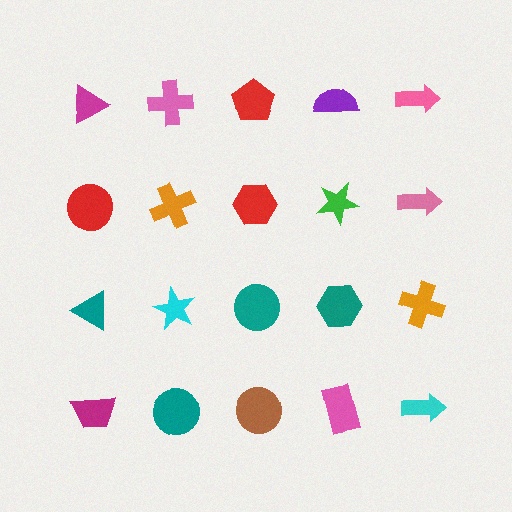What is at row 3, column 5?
An orange cross.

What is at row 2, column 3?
A red hexagon.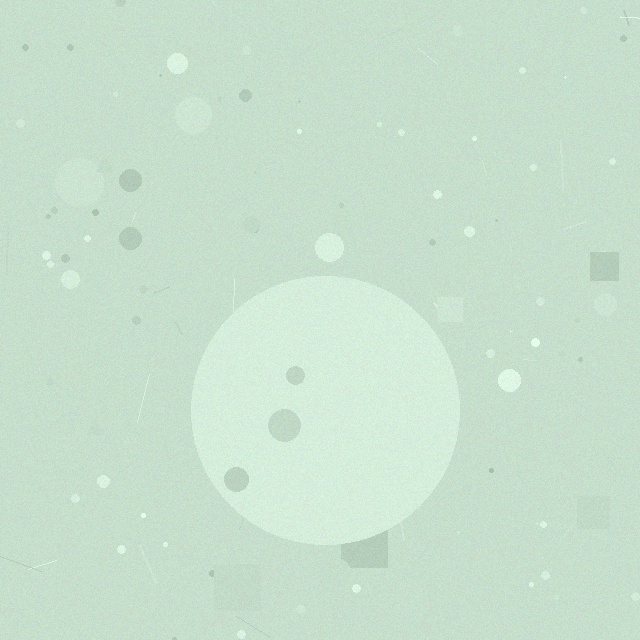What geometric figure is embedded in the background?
A circle is embedded in the background.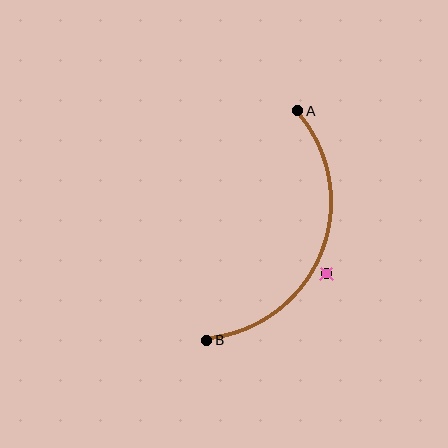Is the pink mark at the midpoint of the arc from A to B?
No — the pink mark does not lie on the arc at all. It sits slightly outside the curve.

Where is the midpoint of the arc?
The arc midpoint is the point on the curve farthest from the straight line joining A and B. It sits to the right of that line.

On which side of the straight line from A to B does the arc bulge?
The arc bulges to the right of the straight line connecting A and B.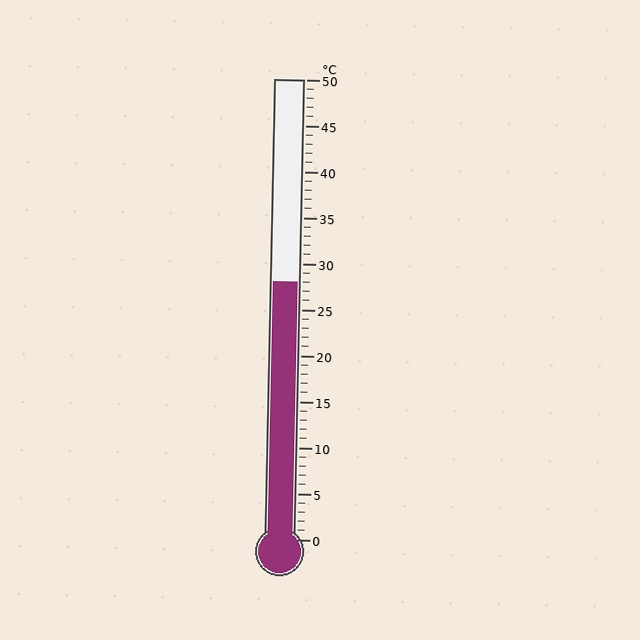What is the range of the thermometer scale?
The thermometer scale ranges from 0°C to 50°C.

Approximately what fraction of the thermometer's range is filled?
The thermometer is filled to approximately 55% of its range.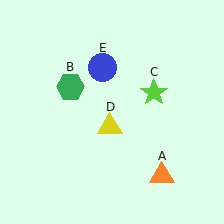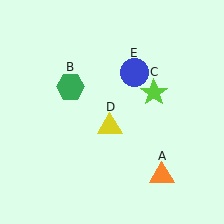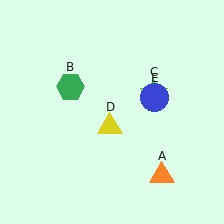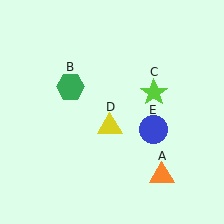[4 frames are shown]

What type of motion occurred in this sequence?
The blue circle (object E) rotated clockwise around the center of the scene.